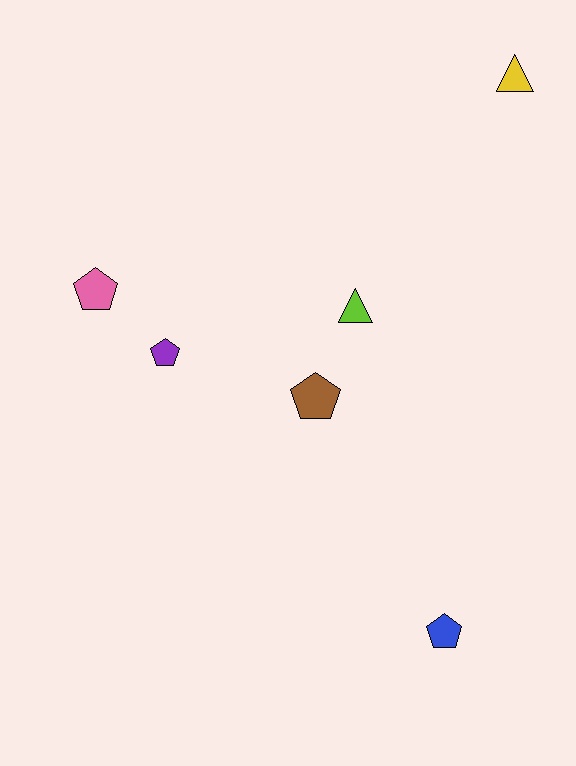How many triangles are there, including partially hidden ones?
There are 2 triangles.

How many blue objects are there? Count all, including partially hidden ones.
There is 1 blue object.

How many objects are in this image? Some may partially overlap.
There are 6 objects.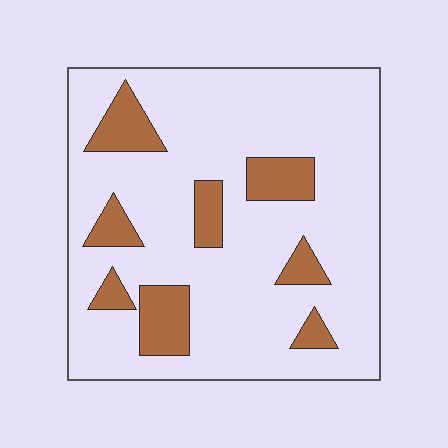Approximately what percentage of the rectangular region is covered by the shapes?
Approximately 15%.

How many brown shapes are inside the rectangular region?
8.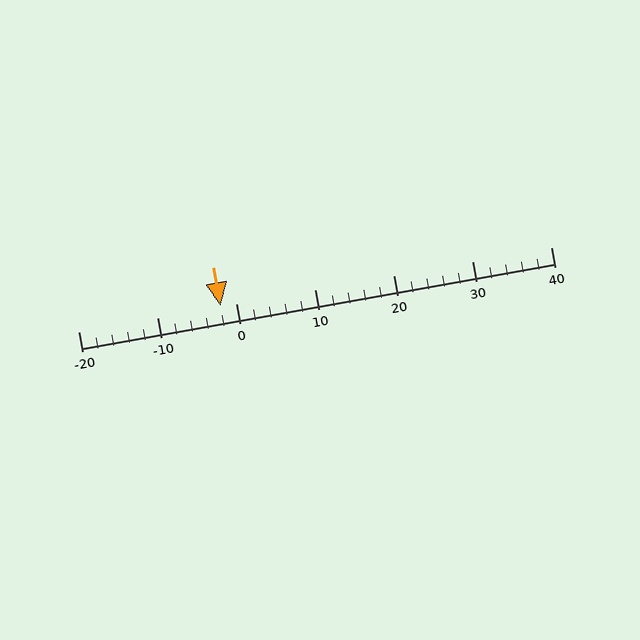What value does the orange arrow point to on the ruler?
The orange arrow points to approximately -2.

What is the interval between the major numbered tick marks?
The major tick marks are spaced 10 units apart.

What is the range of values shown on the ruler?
The ruler shows values from -20 to 40.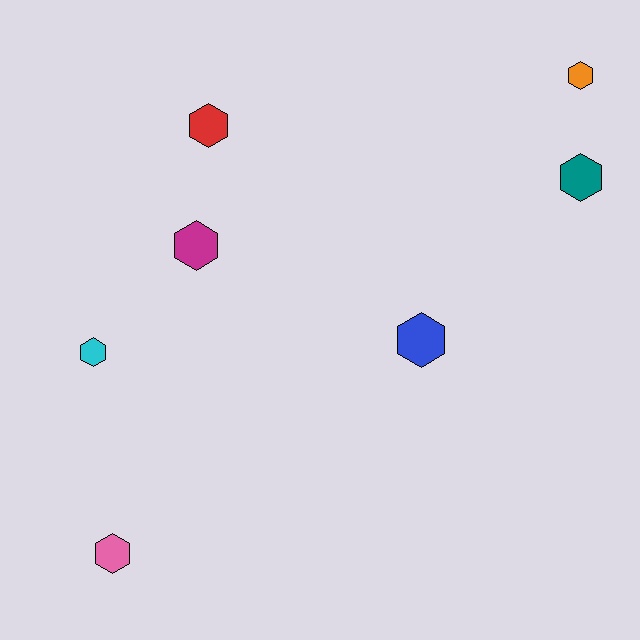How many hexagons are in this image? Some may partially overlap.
There are 7 hexagons.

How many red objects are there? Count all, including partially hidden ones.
There is 1 red object.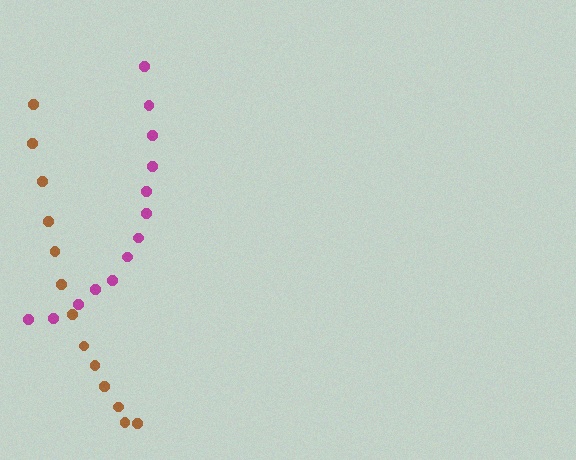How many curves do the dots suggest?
There are 2 distinct paths.